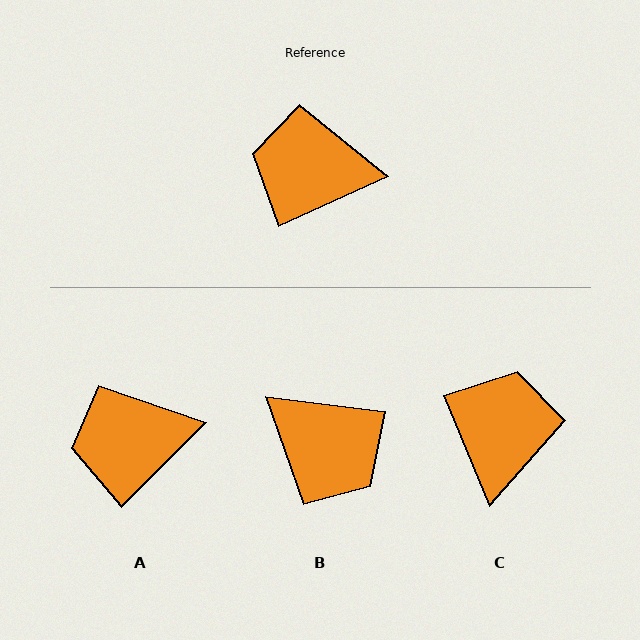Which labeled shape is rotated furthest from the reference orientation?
B, about 149 degrees away.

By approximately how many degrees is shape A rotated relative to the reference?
Approximately 20 degrees counter-clockwise.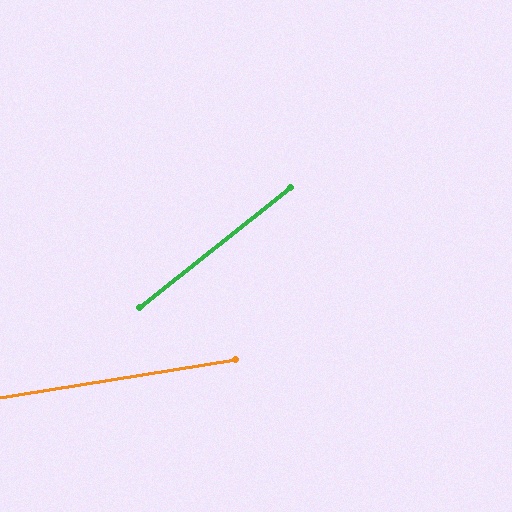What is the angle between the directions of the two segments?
Approximately 29 degrees.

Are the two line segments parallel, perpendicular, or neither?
Neither parallel nor perpendicular — they differ by about 29°.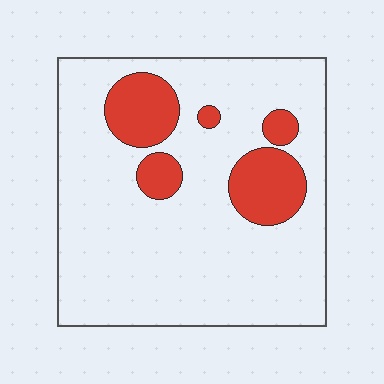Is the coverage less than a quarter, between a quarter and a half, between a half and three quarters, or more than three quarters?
Less than a quarter.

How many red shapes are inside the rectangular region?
5.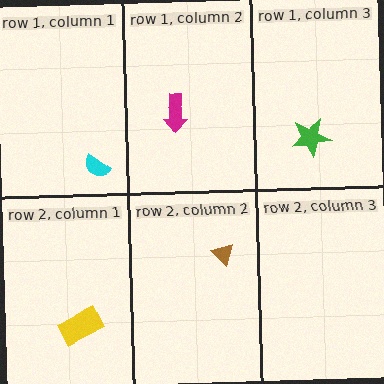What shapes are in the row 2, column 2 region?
The brown triangle.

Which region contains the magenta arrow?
The row 1, column 2 region.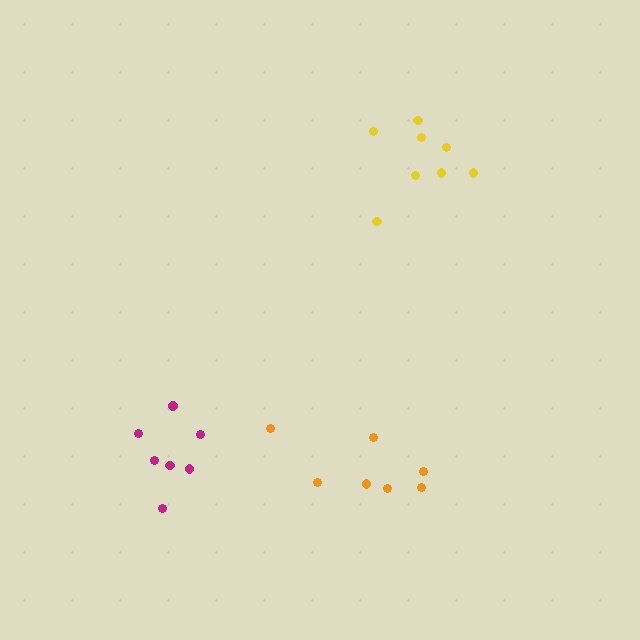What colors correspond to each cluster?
The clusters are colored: orange, yellow, magenta.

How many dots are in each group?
Group 1: 7 dots, Group 2: 8 dots, Group 3: 7 dots (22 total).